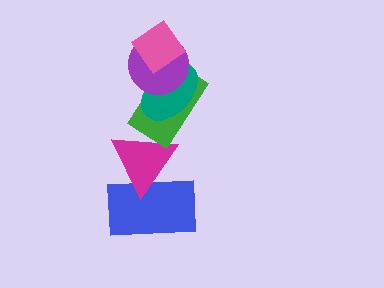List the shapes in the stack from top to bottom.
From top to bottom: the pink diamond, the purple circle, the teal ellipse, the green rectangle, the magenta triangle, the blue rectangle.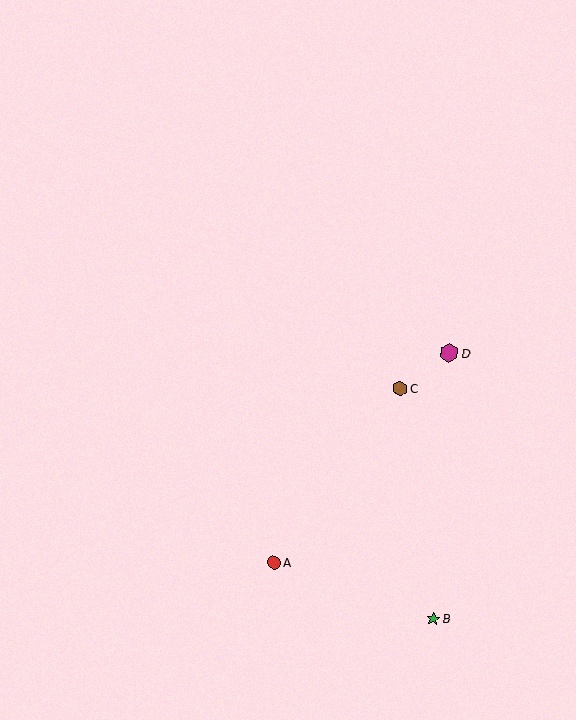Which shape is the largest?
The magenta hexagon (labeled D) is the largest.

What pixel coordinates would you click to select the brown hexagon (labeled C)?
Click at (400, 389) to select the brown hexagon C.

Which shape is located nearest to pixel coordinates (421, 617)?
The green star (labeled B) at (433, 619) is nearest to that location.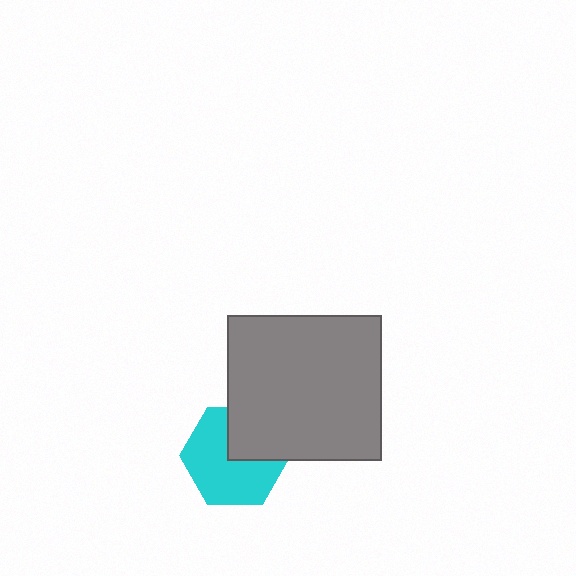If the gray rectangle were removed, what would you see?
You would see the complete cyan hexagon.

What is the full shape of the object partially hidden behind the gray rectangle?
The partially hidden object is a cyan hexagon.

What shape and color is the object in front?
The object in front is a gray rectangle.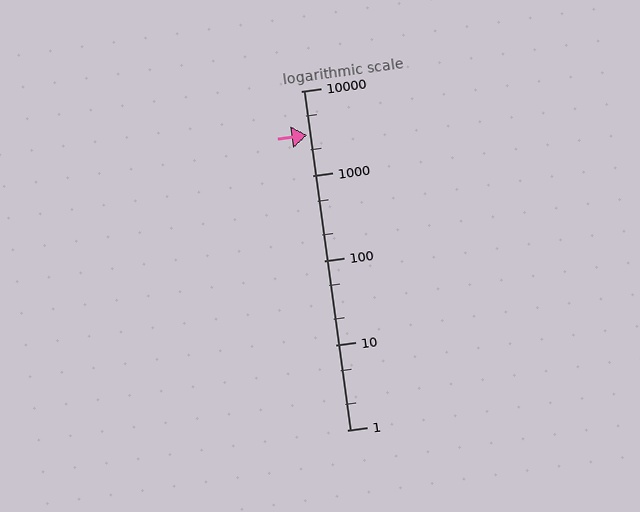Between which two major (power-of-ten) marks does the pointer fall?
The pointer is between 1000 and 10000.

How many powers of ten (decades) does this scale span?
The scale spans 4 decades, from 1 to 10000.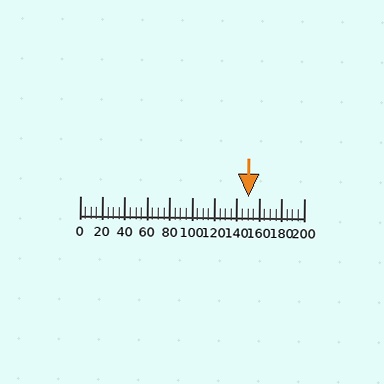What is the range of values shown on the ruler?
The ruler shows values from 0 to 200.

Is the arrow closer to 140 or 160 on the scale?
The arrow is closer to 160.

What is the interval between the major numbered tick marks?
The major tick marks are spaced 20 units apart.